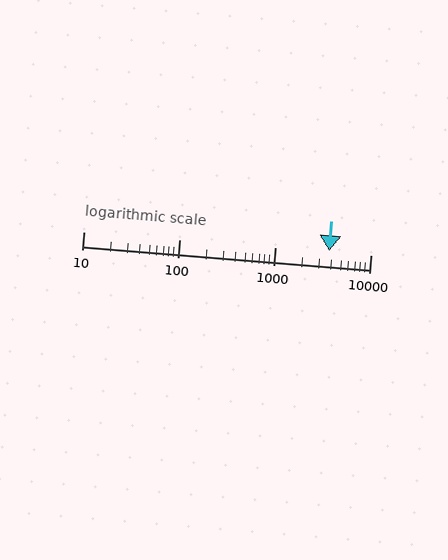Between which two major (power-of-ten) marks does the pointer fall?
The pointer is between 1000 and 10000.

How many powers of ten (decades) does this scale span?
The scale spans 3 decades, from 10 to 10000.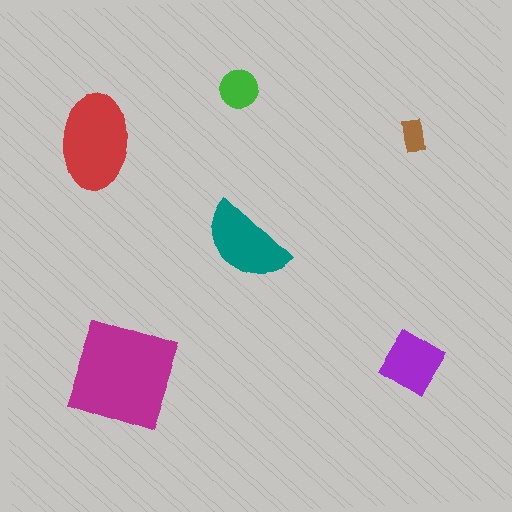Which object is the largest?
The magenta square.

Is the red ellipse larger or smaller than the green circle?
Larger.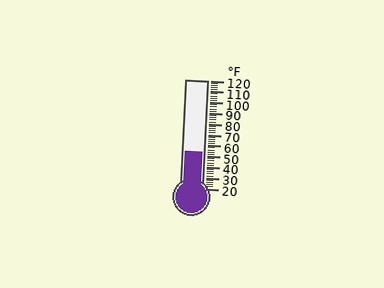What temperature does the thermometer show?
The thermometer shows approximately 54°F.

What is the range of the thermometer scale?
The thermometer scale ranges from 20°F to 120°F.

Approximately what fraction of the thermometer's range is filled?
The thermometer is filled to approximately 35% of its range.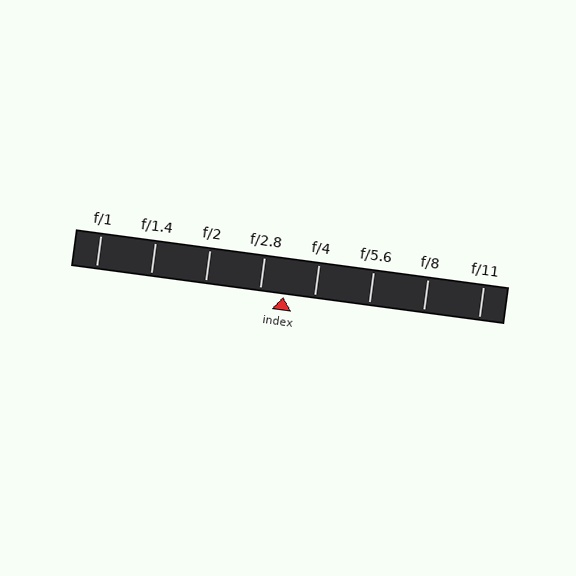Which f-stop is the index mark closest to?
The index mark is closest to f/2.8.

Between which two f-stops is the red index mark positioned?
The index mark is between f/2.8 and f/4.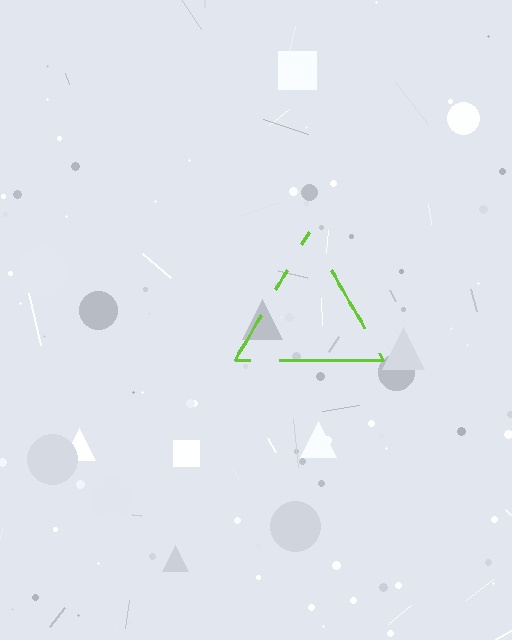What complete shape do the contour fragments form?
The contour fragments form a triangle.